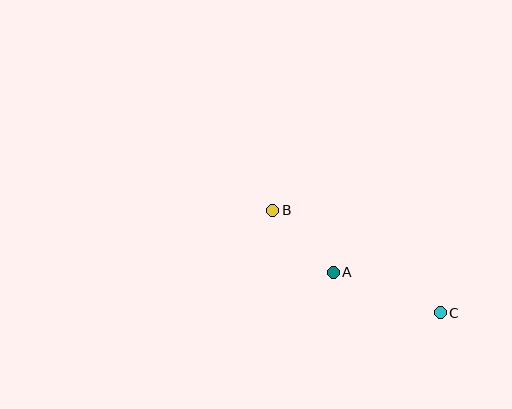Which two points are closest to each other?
Points A and B are closest to each other.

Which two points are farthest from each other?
Points B and C are farthest from each other.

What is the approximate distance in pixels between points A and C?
The distance between A and C is approximately 114 pixels.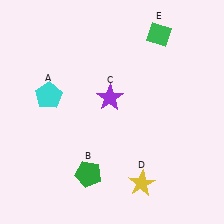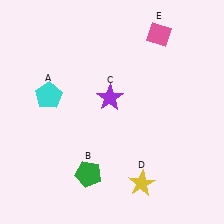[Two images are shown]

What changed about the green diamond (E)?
In Image 1, E is green. In Image 2, it changed to pink.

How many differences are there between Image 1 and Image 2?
There is 1 difference between the two images.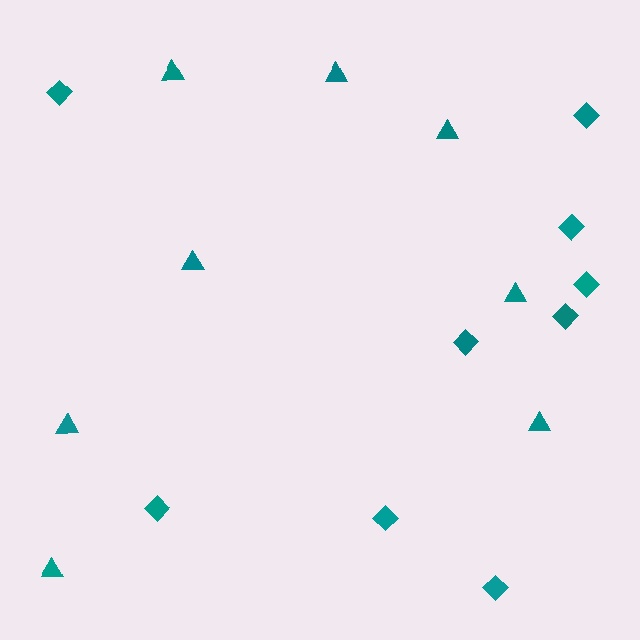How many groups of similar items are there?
There are 2 groups: one group of triangles (8) and one group of diamonds (9).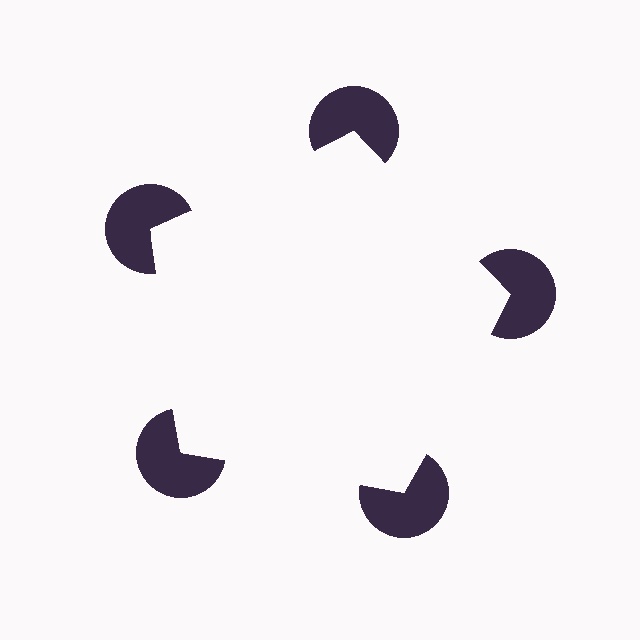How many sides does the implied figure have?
5 sides.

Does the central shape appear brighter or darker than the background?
It typically appears slightly brighter than the background, even though no actual brightness change is drawn.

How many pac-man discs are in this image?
There are 5 — one at each vertex of the illusory pentagon.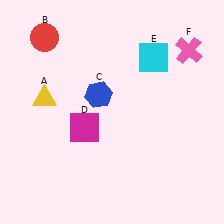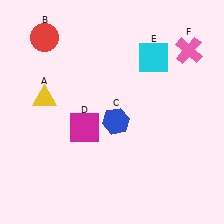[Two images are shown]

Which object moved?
The blue hexagon (C) moved down.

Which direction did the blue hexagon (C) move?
The blue hexagon (C) moved down.